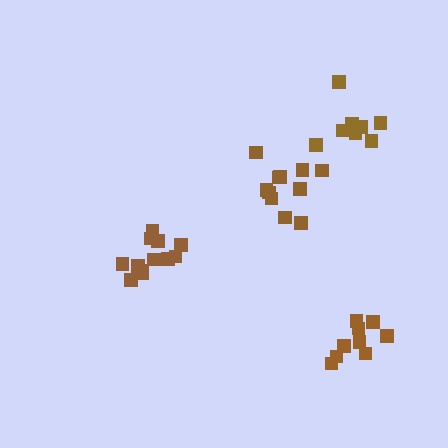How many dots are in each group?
Group 1: 9 dots, Group 2: 9 dots, Group 3: 11 dots, Group 4: 12 dots (41 total).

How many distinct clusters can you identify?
There are 4 distinct clusters.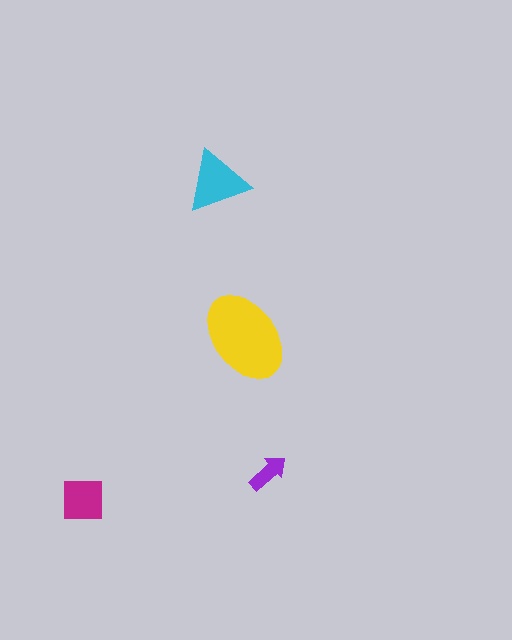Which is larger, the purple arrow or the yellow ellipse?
The yellow ellipse.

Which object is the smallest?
The purple arrow.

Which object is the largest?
The yellow ellipse.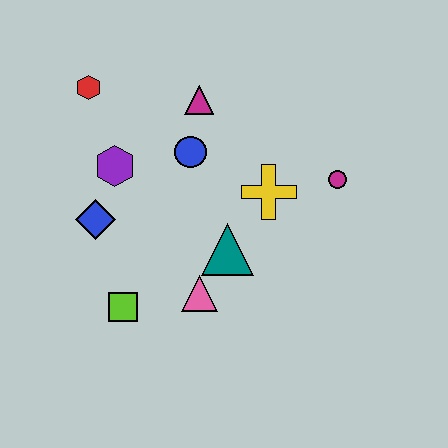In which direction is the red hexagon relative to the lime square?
The red hexagon is above the lime square.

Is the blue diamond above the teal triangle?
Yes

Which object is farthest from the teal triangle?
The red hexagon is farthest from the teal triangle.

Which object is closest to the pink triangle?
The teal triangle is closest to the pink triangle.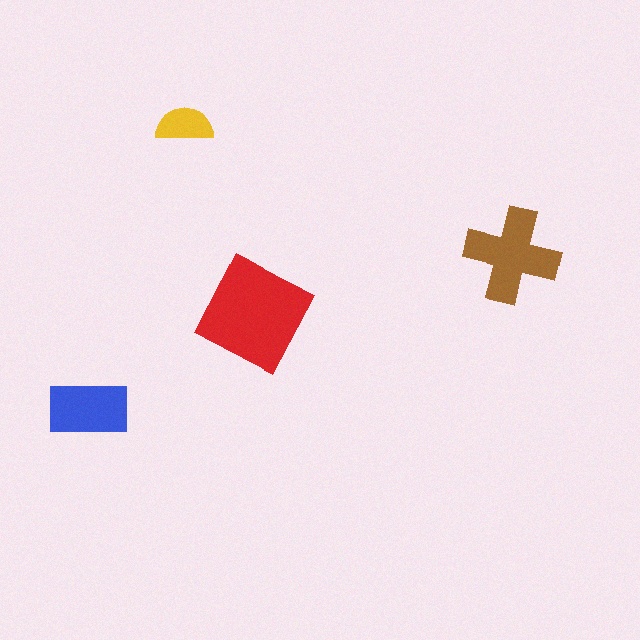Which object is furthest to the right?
The brown cross is rightmost.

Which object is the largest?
The red square.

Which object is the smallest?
The yellow semicircle.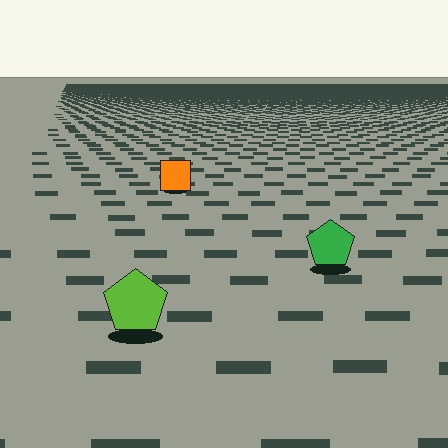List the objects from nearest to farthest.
From nearest to farthest: the lime pentagon, the green pentagon, the orange square.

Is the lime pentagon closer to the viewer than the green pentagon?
Yes. The lime pentagon is closer — you can tell from the texture gradient: the ground texture is coarser near it.